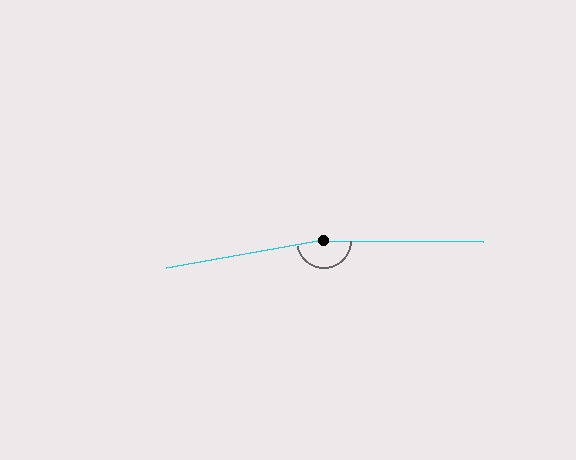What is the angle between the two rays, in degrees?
Approximately 170 degrees.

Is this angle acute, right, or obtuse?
It is obtuse.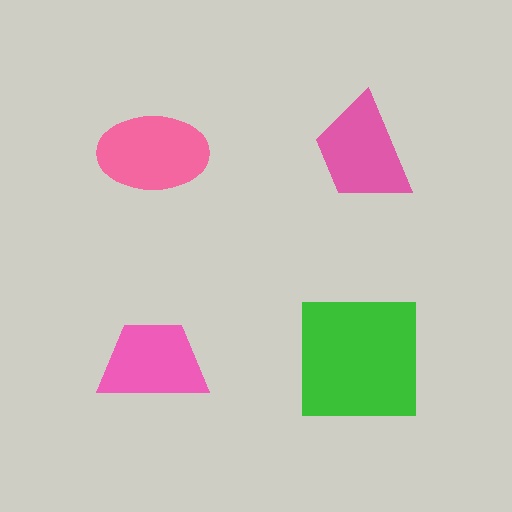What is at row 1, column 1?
A pink ellipse.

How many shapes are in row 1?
2 shapes.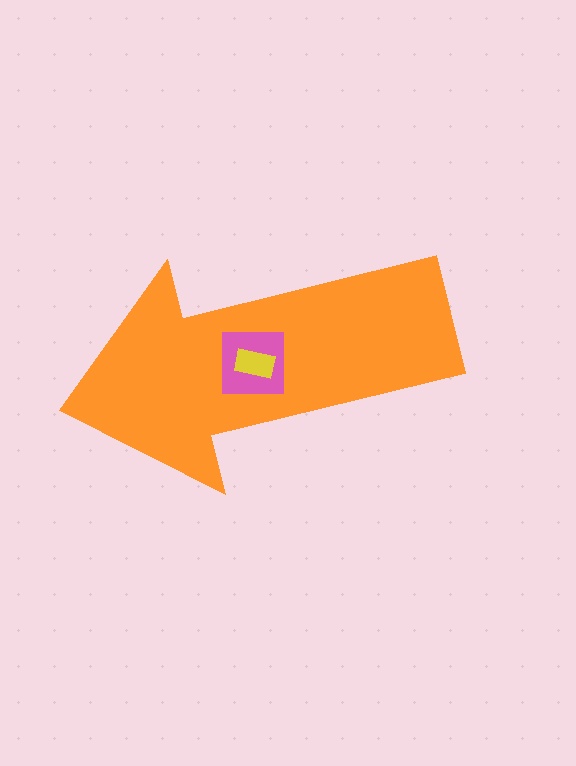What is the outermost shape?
The orange arrow.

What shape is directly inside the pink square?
The yellow rectangle.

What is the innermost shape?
The yellow rectangle.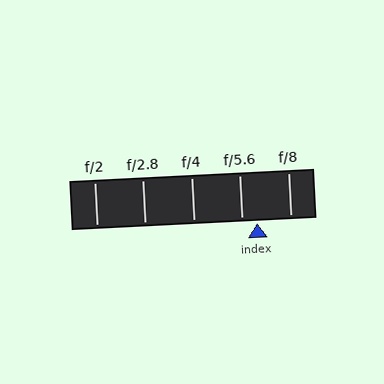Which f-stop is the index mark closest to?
The index mark is closest to f/5.6.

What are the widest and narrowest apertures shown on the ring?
The widest aperture shown is f/2 and the narrowest is f/8.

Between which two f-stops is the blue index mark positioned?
The index mark is between f/5.6 and f/8.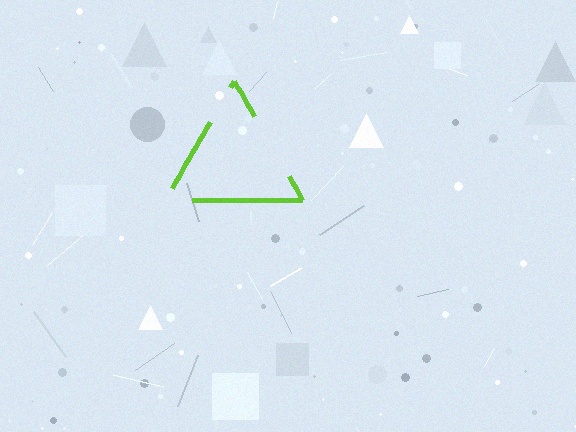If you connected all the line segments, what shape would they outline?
They would outline a triangle.